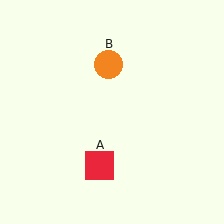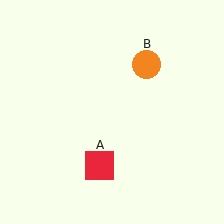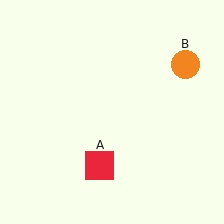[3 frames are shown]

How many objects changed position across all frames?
1 object changed position: orange circle (object B).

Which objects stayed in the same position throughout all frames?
Red square (object A) remained stationary.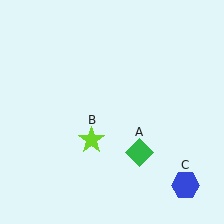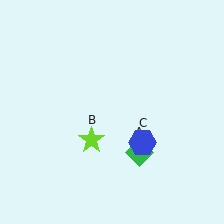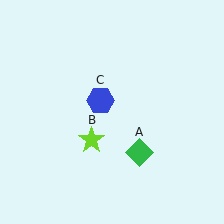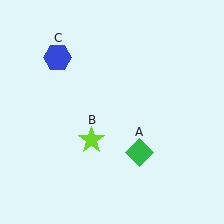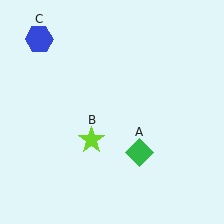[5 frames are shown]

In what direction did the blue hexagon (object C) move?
The blue hexagon (object C) moved up and to the left.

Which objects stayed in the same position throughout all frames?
Green diamond (object A) and lime star (object B) remained stationary.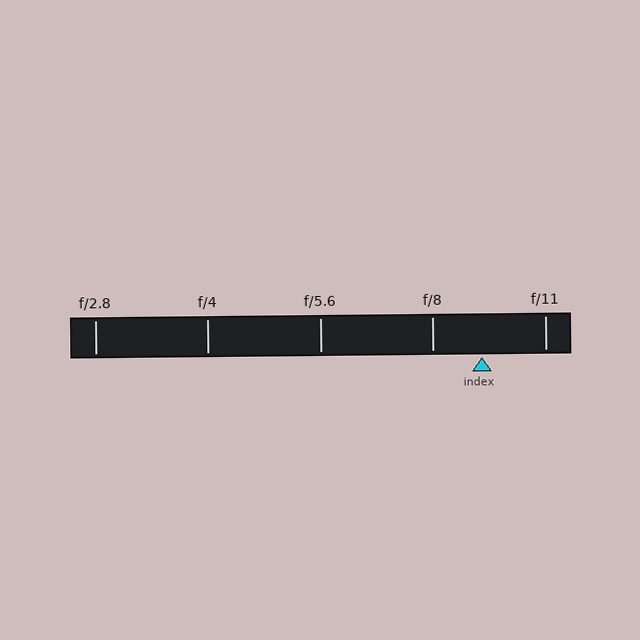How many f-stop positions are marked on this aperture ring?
There are 5 f-stop positions marked.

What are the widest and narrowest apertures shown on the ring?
The widest aperture shown is f/2.8 and the narrowest is f/11.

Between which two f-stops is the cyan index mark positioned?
The index mark is between f/8 and f/11.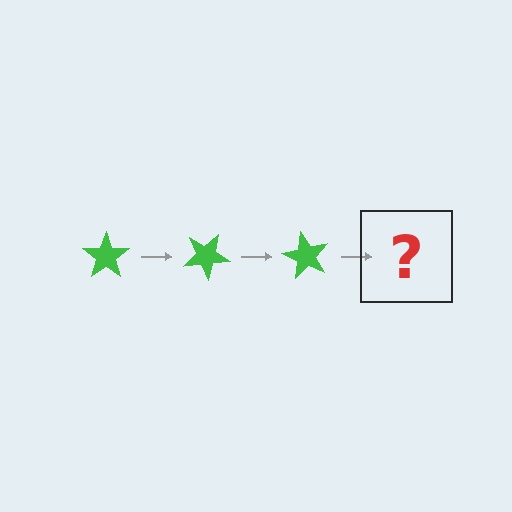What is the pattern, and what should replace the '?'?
The pattern is that the star rotates 30 degrees each step. The '?' should be a green star rotated 90 degrees.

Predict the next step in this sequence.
The next step is a green star rotated 90 degrees.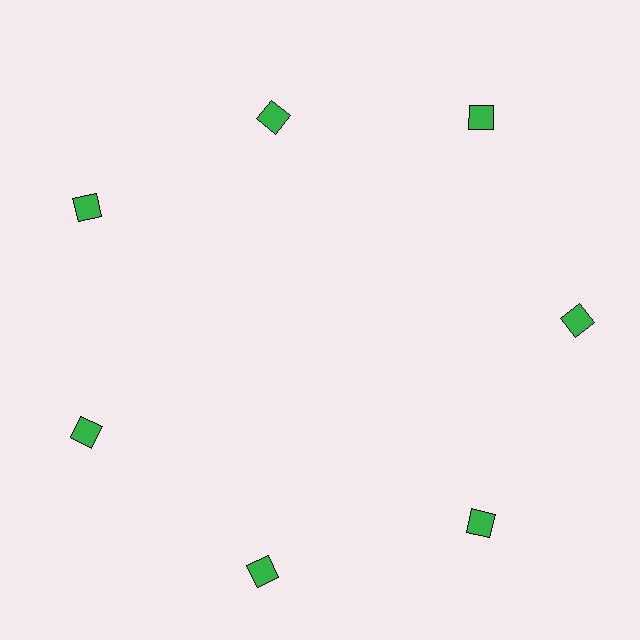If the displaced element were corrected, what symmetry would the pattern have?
It would have 7-fold rotational symmetry — the pattern would map onto itself every 51 degrees.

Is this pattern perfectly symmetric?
No. The 7 green squares are arranged in a ring, but one element near the 12 o'clock position is pulled inward toward the center, breaking the 7-fold rotational symmetry.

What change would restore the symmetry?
The symmetry would be restored by moving it outward, back onto the ring so that all 7 squares sit at equal angles and equal distance from the center.